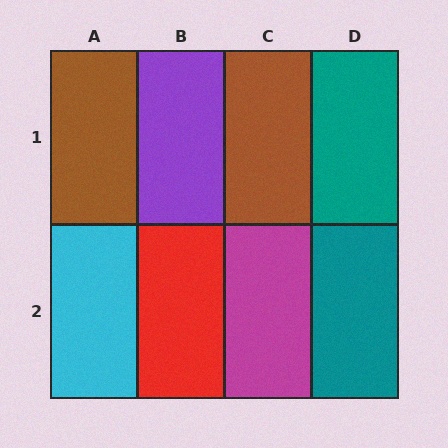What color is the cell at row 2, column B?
Red.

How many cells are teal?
2 cells are teal.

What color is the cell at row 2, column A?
Cyan.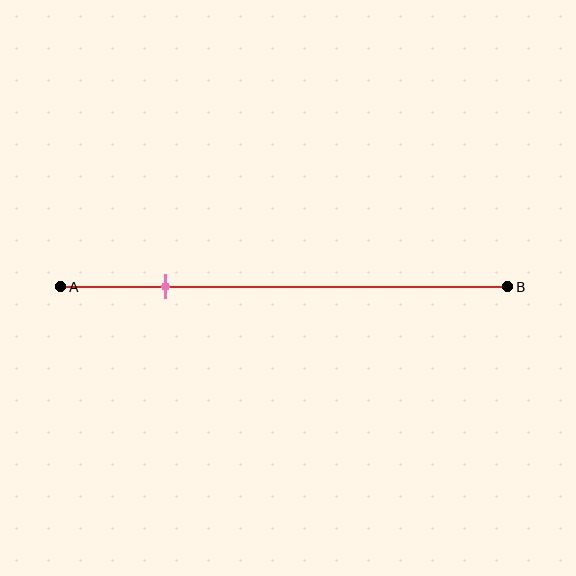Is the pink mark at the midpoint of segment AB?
No, the mark is at about 25% from A, not at the 50% midpoint.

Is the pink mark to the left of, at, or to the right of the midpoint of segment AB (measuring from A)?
The pink mark is to the left of the midpoint of segment AB.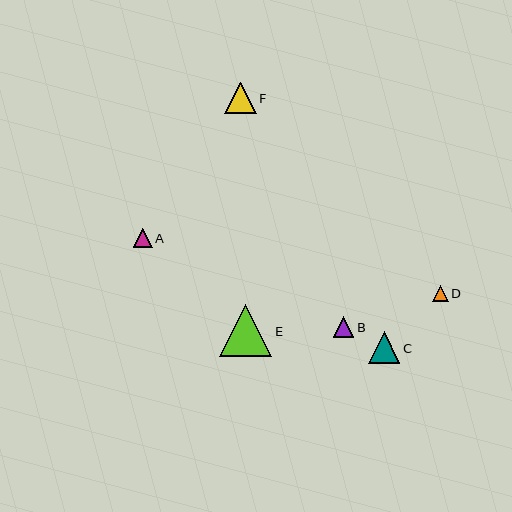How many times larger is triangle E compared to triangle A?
Triangle E is approximately 2.8 times the size of triangle A.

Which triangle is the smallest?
Triangle D is the smallest with a size of approximately 16 pixels.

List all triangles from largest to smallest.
From largest to smallest: E, C, F, B, A, D.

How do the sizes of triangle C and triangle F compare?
Triangle C and triangle F are approximately the same size.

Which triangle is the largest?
Triangle E is the largest with a size of approximately 52 pixels.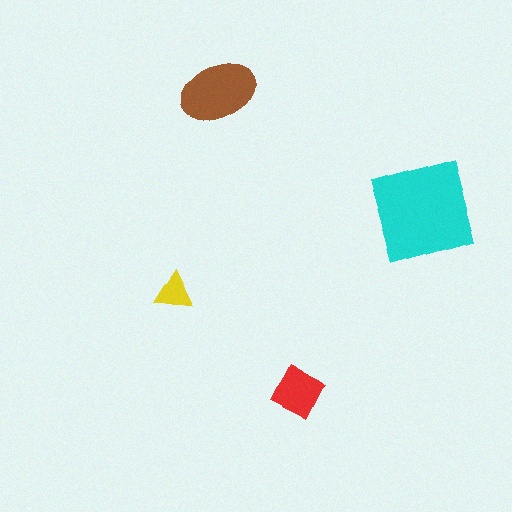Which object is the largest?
The cyan square.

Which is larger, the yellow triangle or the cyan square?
The cyan square.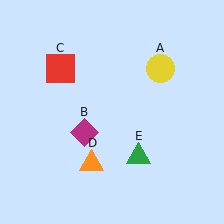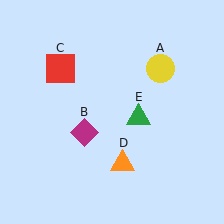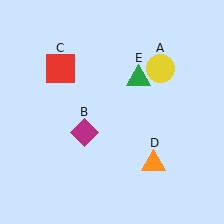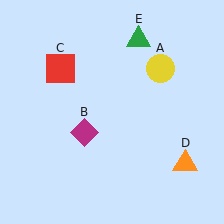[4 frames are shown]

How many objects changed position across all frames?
2 objects changed position: orange triangle (object D), green triangle (object E).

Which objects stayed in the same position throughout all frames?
Yellow circle (object A) and magenta diamond (object B) and red square (object C) remained stationary.